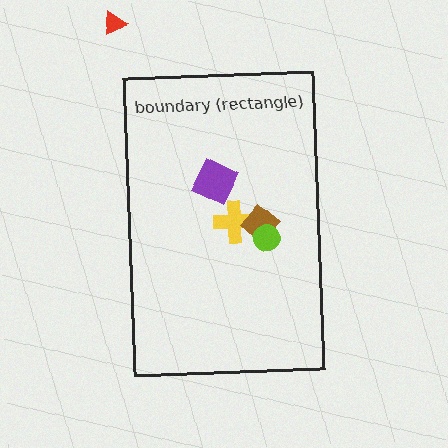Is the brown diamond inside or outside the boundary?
Inside.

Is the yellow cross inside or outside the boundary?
Inside.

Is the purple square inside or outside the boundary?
Inside.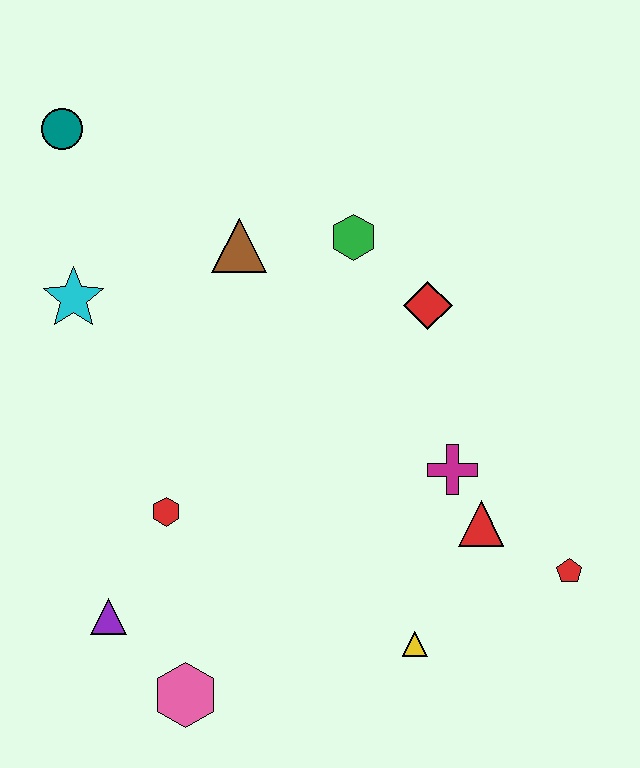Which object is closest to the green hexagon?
The red diamond is closest to the green hexagon.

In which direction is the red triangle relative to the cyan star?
The red triangle is to the right of the cyan star.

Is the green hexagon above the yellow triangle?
Yes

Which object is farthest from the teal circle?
The red pentagon is farthest from the teal circle.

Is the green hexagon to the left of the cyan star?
No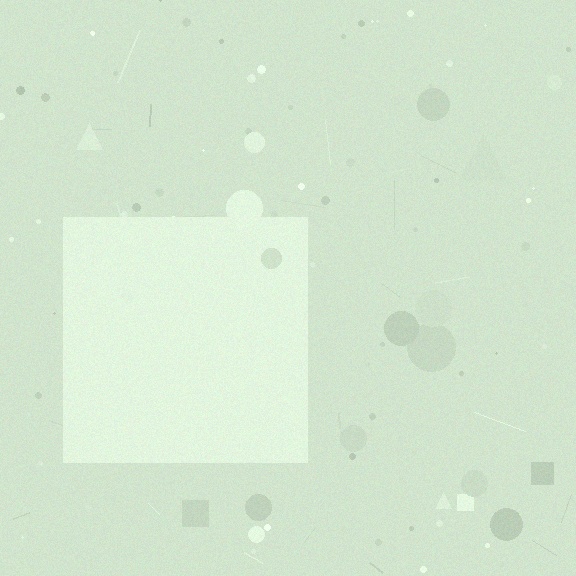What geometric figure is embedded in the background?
A square is embedded in the background.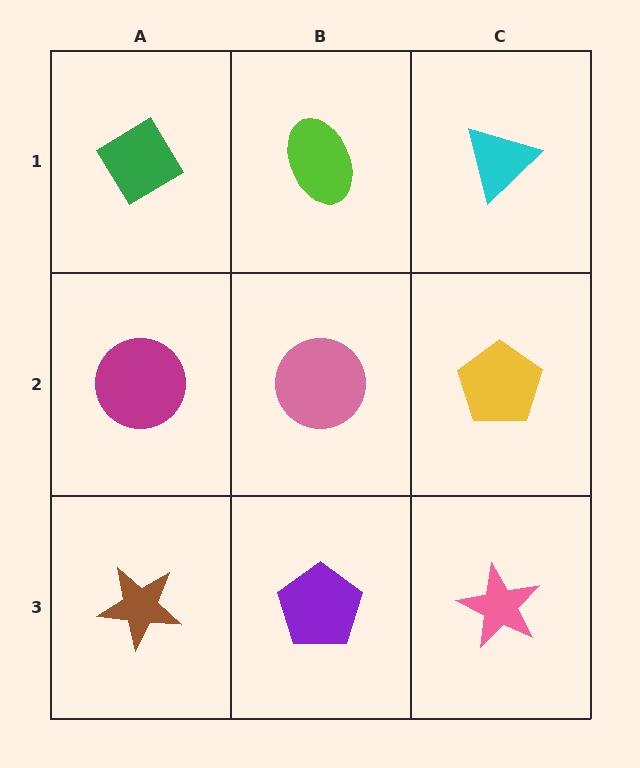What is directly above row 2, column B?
A lime ellipse.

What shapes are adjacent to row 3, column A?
A magenta circle (row 2, column A), a purple pentagon (row 3, column B).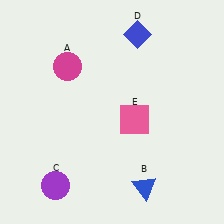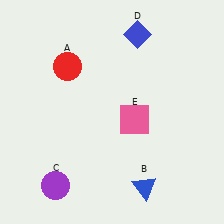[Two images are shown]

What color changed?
The circle (A) changed from magenta in Image 1 to red in Image 2.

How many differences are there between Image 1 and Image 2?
There is 1 difference between the two images.